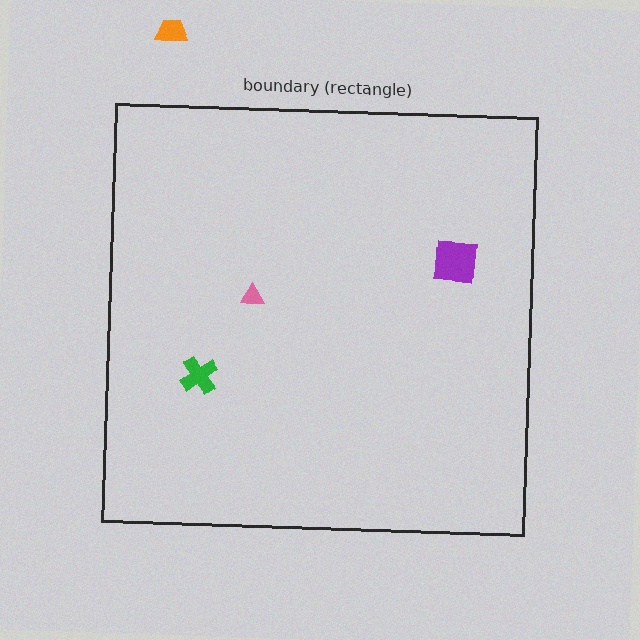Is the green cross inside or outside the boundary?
Inside.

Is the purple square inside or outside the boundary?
Inside.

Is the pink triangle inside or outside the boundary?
Inside.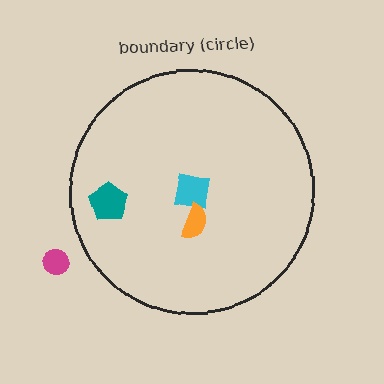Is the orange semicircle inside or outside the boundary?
Inside.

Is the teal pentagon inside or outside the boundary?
Inside.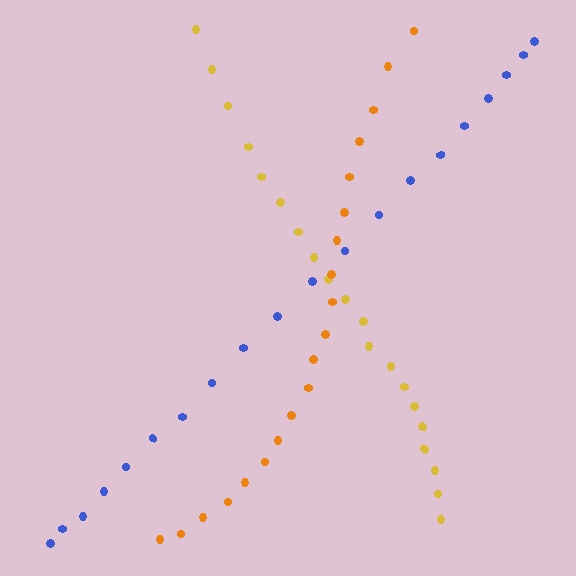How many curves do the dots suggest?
There are 3 distinct paths.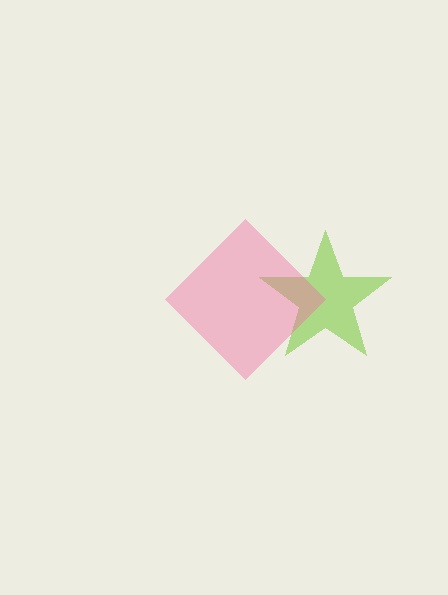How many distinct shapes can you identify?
There are 2 distinct shapes: a lime star, a pink diamond.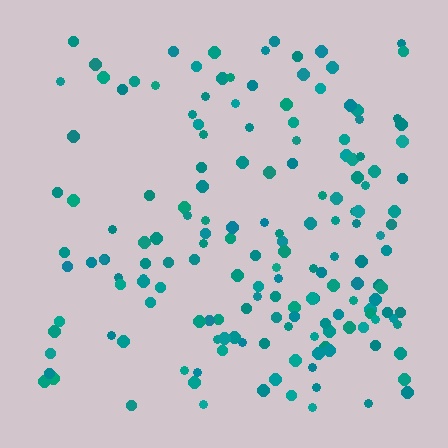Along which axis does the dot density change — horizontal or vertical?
Horizontal.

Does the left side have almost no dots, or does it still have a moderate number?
Still a moderate number, just noticeably fewer than the right.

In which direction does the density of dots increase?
From left to right, with the right side densest.